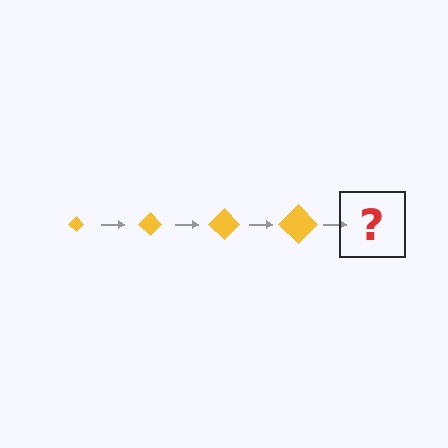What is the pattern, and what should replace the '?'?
The pattern is that the diamond gets progressively larger each step. The '?' should be a yellow diamond, larger than the previous one.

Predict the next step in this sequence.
The next step is a yellow diamond, larger than the previous one.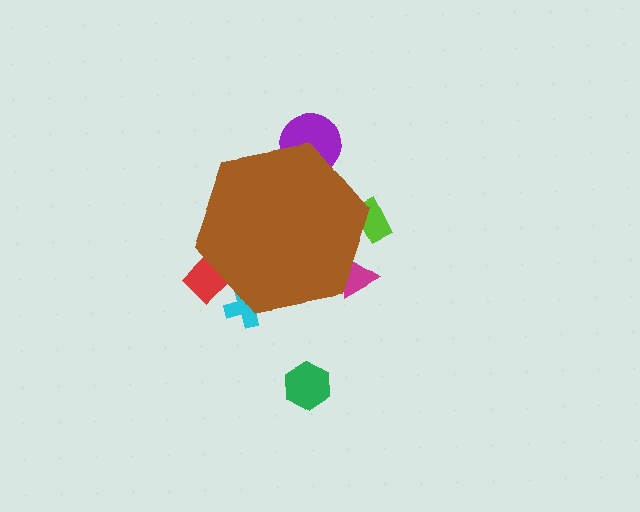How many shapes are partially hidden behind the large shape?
5 shapes are partially hidden.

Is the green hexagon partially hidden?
No, the green hexagon is fully visible.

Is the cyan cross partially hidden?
Yes, the cyan cross is partially hidden behind the brown hexagon.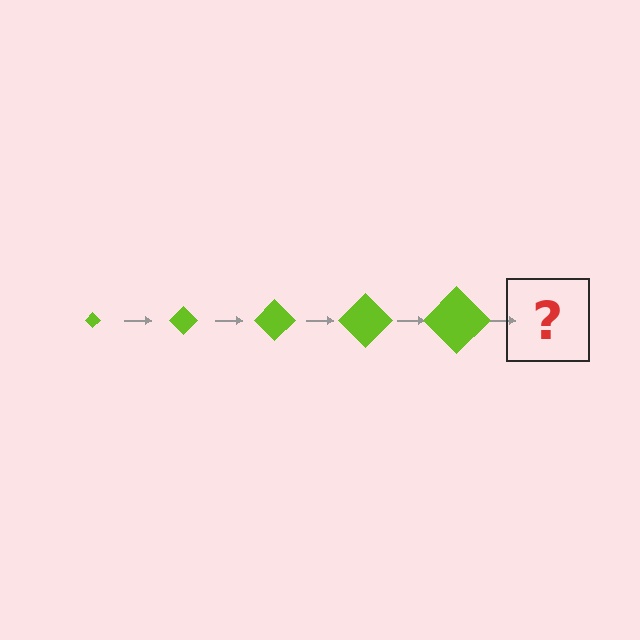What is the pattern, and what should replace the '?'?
The pattern is that the diamond gets progressively larger each step. The '?' should be a lime diamond, larger than the previous one.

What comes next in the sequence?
The next element should be a lime diamond, larger than the previous one.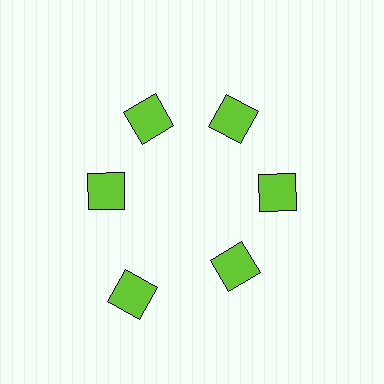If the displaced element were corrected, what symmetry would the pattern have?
It would have 6-fold rotational symmetry — the pattern would map onto itself every 60 degrees.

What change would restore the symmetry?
The symmetry would be restored by moving it inward, back onto the ring so that all 6 squares sit at equal angles and equal distance from the center.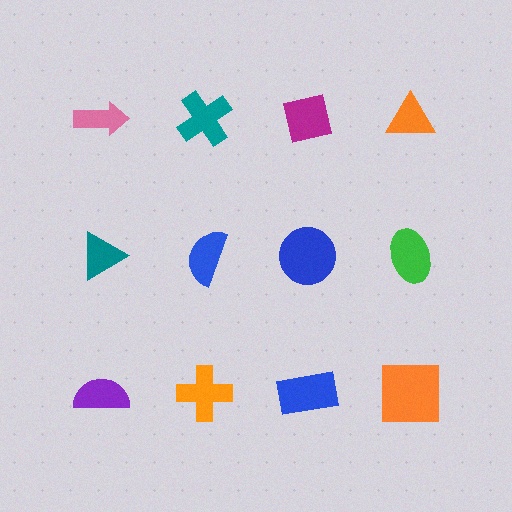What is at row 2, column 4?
A green ellipse.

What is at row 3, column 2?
An orange cross.